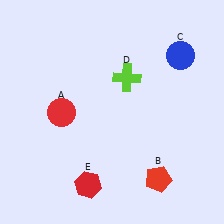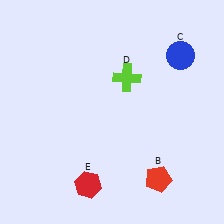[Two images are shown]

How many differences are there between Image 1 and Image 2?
There is 1 difference between the two images.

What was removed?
The red circle (A) was removed in Image 2.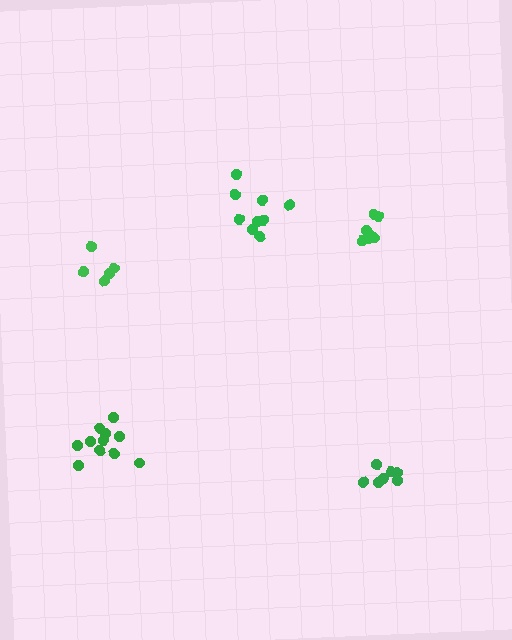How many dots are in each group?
Group 1: 9 dots, Group 2: 7 dots, Group 3: 11 dots, Group 4: 5 dots, Group 5: 7 dots (39 total).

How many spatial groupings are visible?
There are 5 spatial groupings.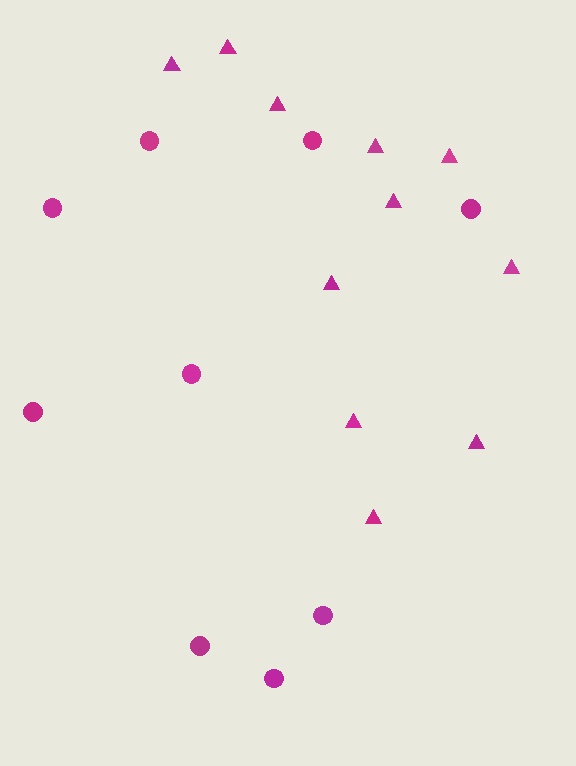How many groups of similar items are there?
There are 2 groups: one group of circles (9) and one group of triangles (11).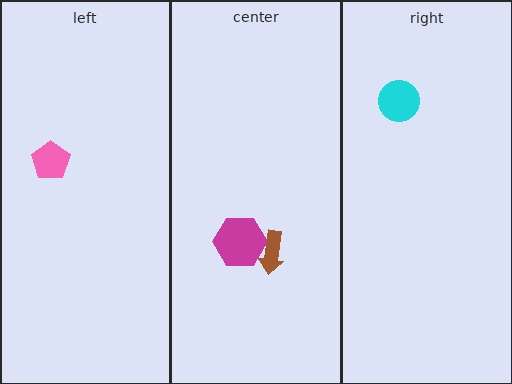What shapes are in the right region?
The cyan circle.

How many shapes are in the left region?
1.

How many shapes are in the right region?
1.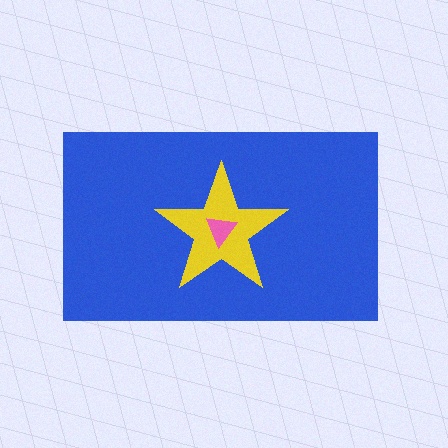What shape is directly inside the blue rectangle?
The yellow star.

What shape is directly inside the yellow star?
The pink triangle.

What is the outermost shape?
The blue rectangle.